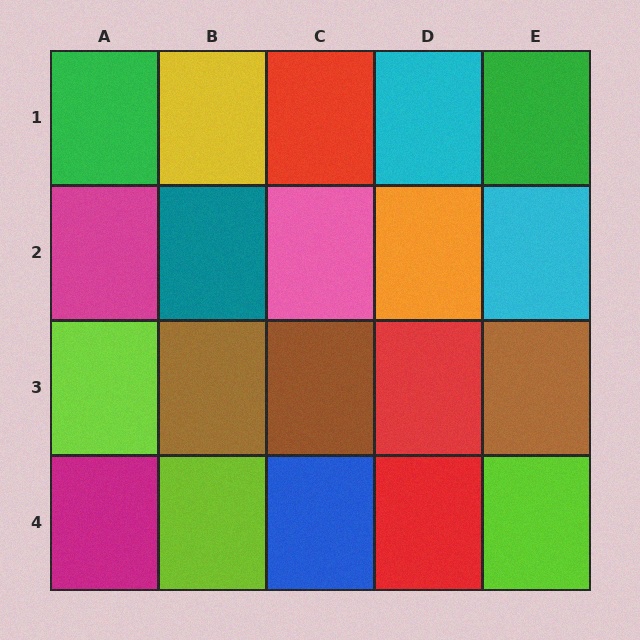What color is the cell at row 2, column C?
Pink.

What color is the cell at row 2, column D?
Orange.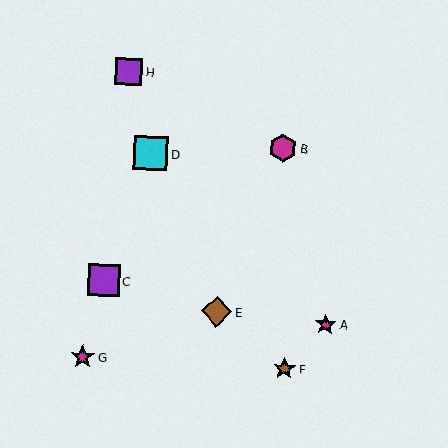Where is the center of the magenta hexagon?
The center of the magenta hexagon is at (283, 148).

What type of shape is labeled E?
Shape E is a brown diamond.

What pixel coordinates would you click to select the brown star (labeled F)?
Click at (284, 369) to select the brown star F.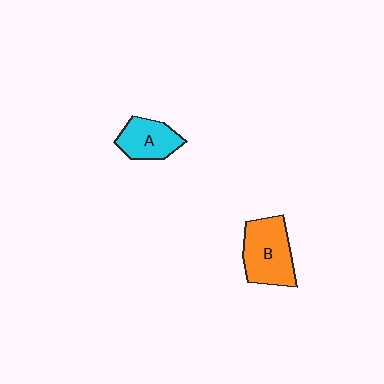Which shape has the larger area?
Shape B (orange).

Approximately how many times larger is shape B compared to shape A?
Approximately 1.4 times.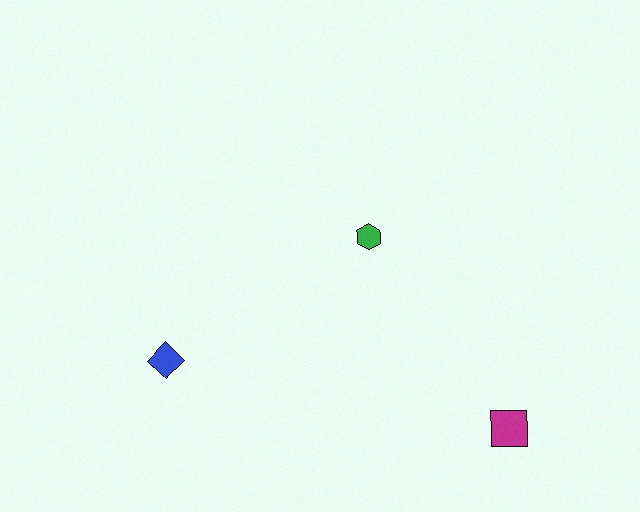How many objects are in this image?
There are 3 objects.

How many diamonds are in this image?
There is 1 diamond.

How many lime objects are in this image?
There are no lime objects.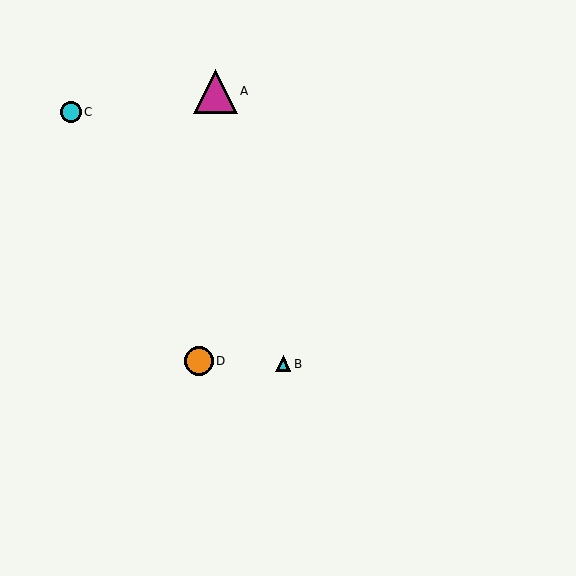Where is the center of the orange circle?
The center of the orange circle is at (199, 361).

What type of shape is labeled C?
Shape C is a cyan circle.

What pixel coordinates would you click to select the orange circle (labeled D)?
Click at (199, 361) to select the orange circle D.